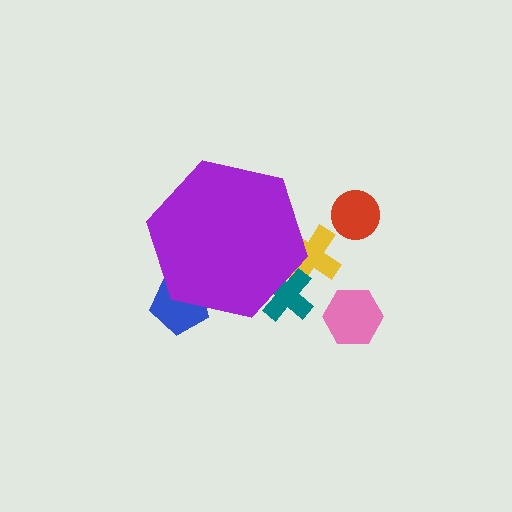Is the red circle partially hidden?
No, the red circle is fully visible.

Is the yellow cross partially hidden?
Yes, the yellow cross is partially hidden behind the purple hexagon.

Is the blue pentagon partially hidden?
Yes, the blue pentagon is partially hidden behind the purple hexagon.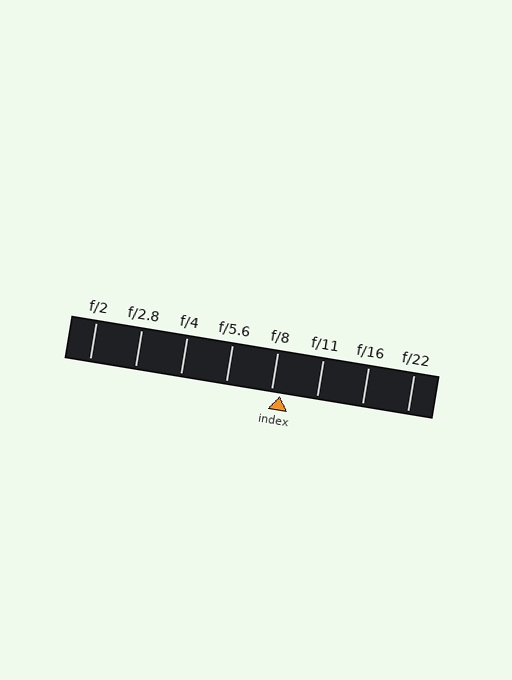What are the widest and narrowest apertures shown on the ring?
The widest aperture shown is f/2 and the narrowest is f/22.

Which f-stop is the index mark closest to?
The index mark is closest to f/8.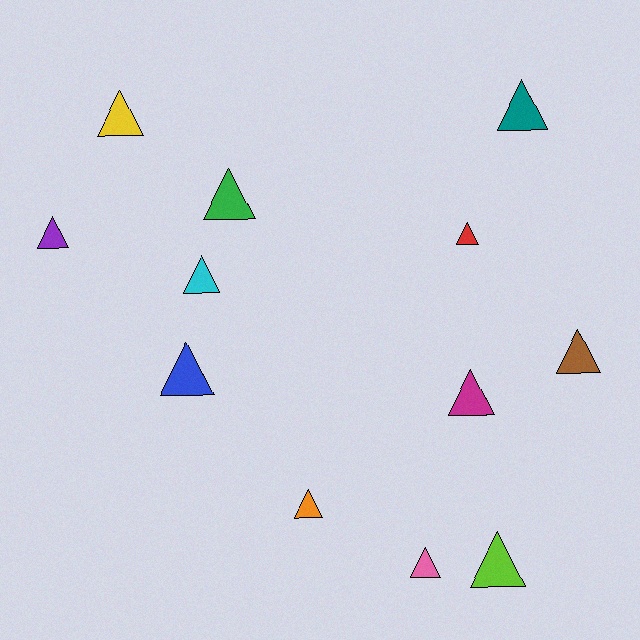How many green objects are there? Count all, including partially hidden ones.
There is 1 green object.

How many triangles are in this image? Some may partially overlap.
There are 12 triangles.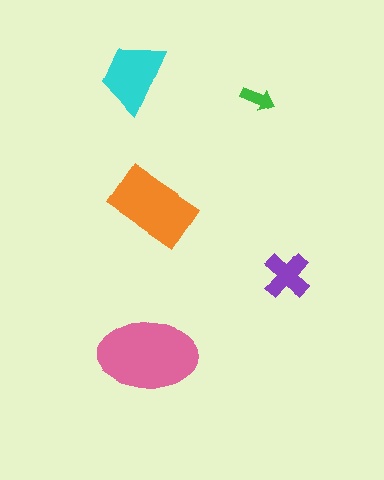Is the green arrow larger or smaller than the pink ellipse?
Smaller.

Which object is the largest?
The pink ellipse.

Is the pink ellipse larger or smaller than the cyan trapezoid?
Larger.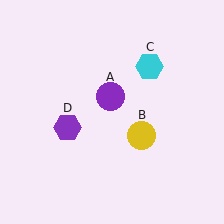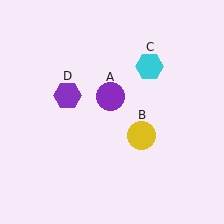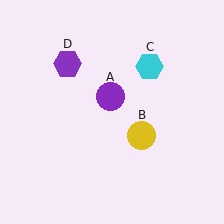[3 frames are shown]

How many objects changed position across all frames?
1 object changed position: purple hexagon (object D).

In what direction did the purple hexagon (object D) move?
The purple hexagon (object D) moved up.